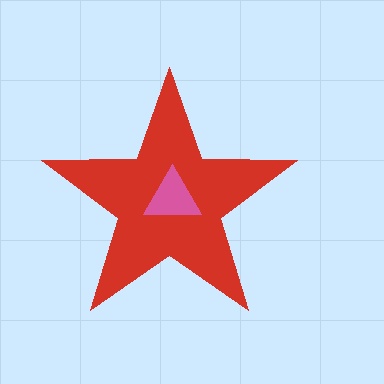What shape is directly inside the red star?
The pink triangle.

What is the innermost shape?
The pink triangle.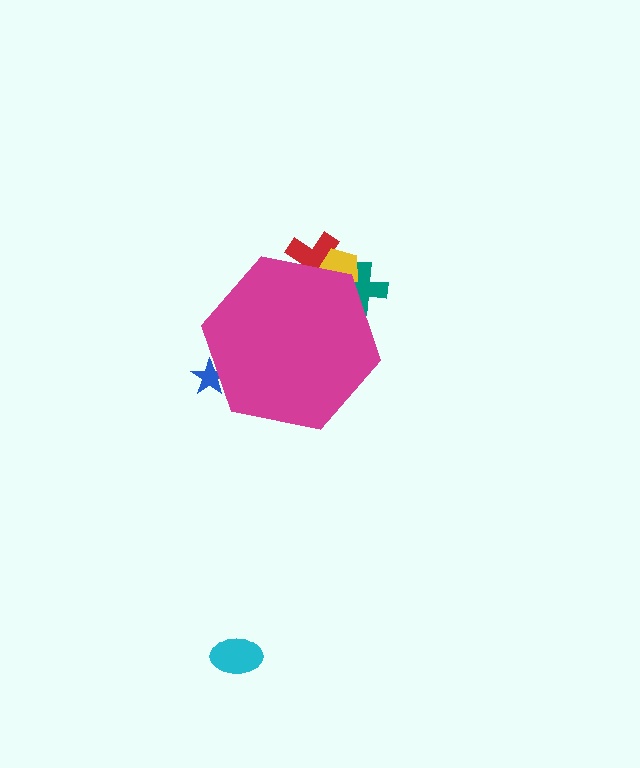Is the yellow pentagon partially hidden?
Yes, the yellow pentagon is partially hidden behind the magenta hexagon.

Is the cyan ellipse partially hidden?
No, the cyan ellipse is fully visible.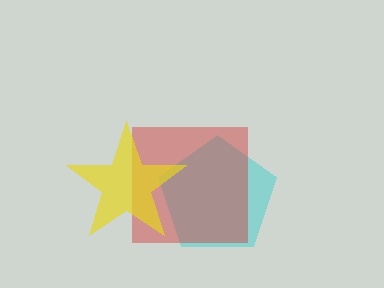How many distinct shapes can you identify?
There are 3 distinct shapes: a cyan pentagon, a red square, a yellow star.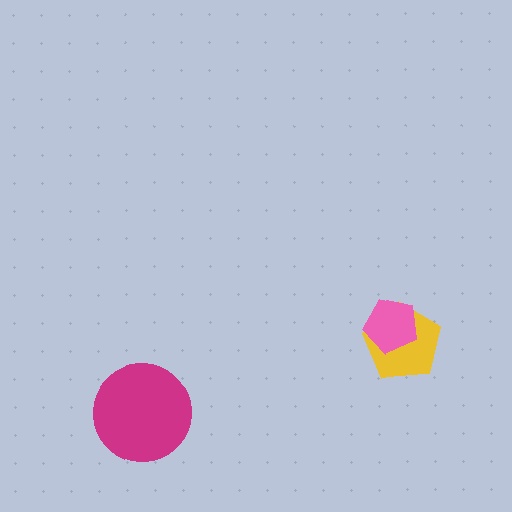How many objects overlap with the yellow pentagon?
1 object overlaps with the yellow pentagon.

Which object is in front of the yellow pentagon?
The pink pentagon is in front of the yellow pentagon.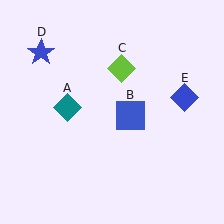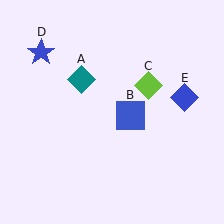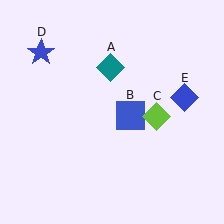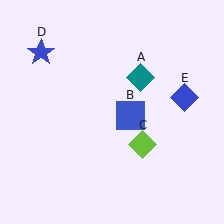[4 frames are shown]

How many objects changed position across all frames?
2 objects changed position: teal diamond (object A), lime diamond (object C).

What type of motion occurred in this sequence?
The teal diamond (object A), lime diamond (object C) rotated clockwise around the center of the scene.